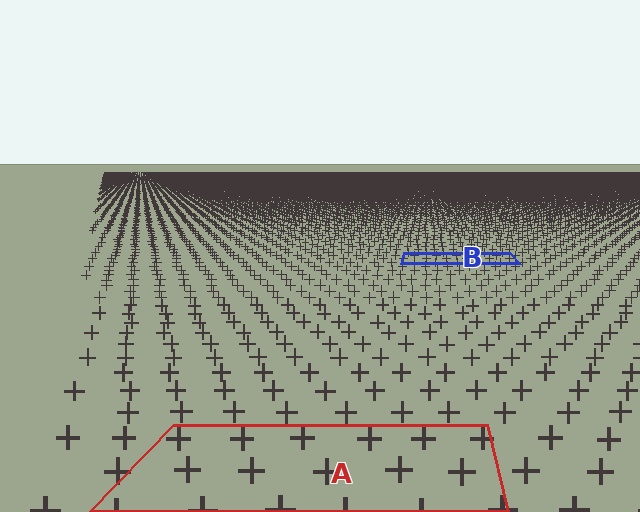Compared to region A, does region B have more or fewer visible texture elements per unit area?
Region B has more texture elements per unit area — they are packed more densely because it is farther away.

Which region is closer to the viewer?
Region A is closer. The texture elements there are larger and more spread out.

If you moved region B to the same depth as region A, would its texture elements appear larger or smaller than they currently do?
They would appear larger. At a closer depth, the same texture elements are projected at a bigger on-screen size.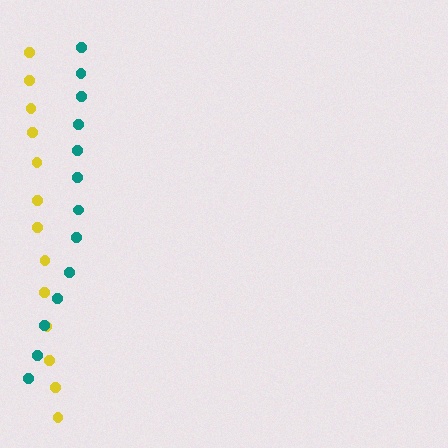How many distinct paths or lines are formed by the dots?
There are 2 distinct paths.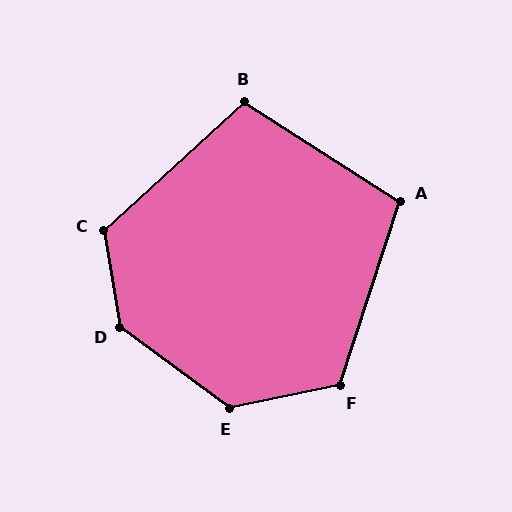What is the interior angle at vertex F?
Approximately 120 degrees (obtuse).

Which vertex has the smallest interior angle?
A, at approximately 104 degrees.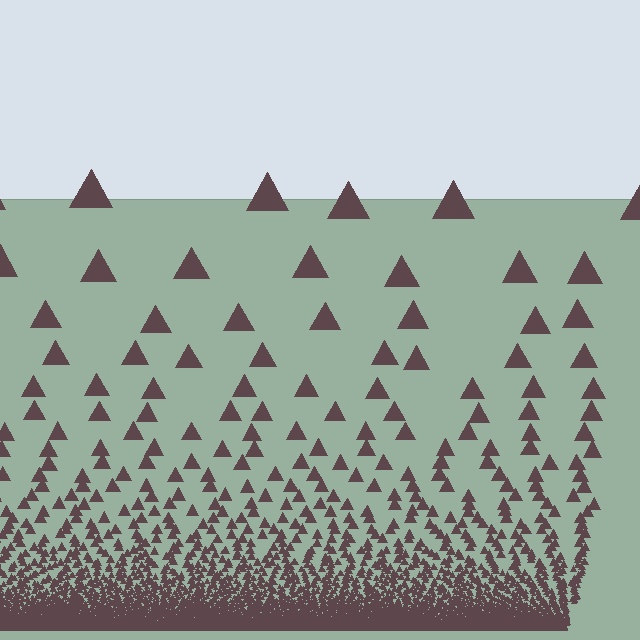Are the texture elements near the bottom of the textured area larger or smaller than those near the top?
Smaller. The gradient is inverted — elements near the bottom are smaller and denser.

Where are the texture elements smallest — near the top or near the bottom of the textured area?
Near the bottom.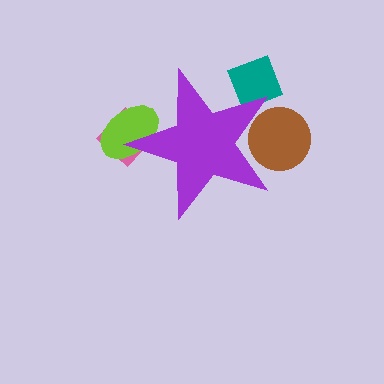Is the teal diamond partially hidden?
Yes, the teal diamond is partially hidden behind the purple star.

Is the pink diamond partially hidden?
Yes, the pink diamond is partially hidden behind the purple star.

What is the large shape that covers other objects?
A purple star.